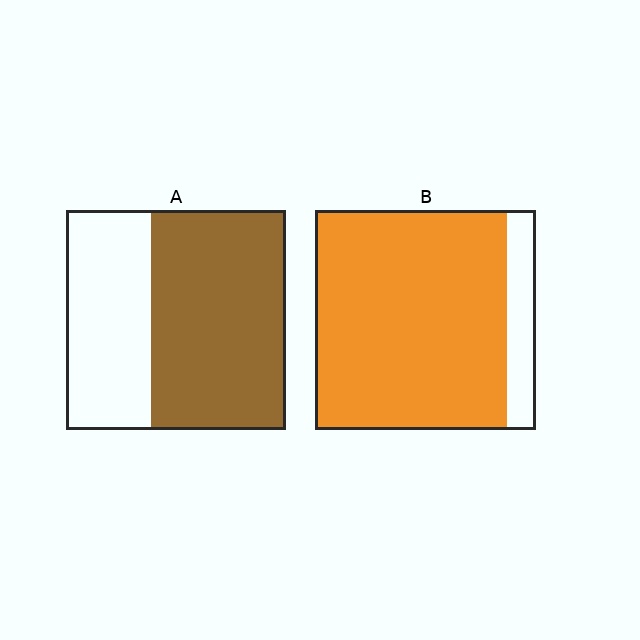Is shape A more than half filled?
Yes.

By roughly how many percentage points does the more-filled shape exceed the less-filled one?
By roughly 25 percentage points (B over A).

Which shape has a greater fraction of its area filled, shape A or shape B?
Shape B.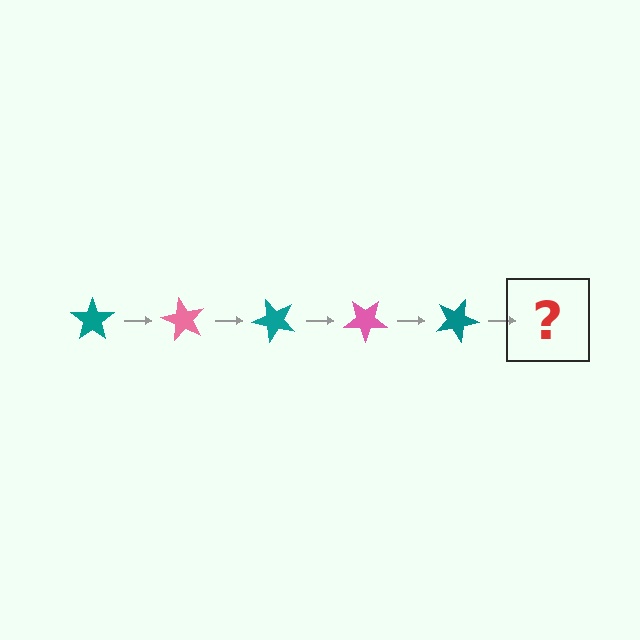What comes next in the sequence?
The next element should be a pink star, rotated 300 degrees from the start.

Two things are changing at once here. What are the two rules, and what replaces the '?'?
The two rules are that it rotates 60 degrees each step and the color cycles through teal and pink. The '?' should be a pink star, rotated 300 degrees from the start.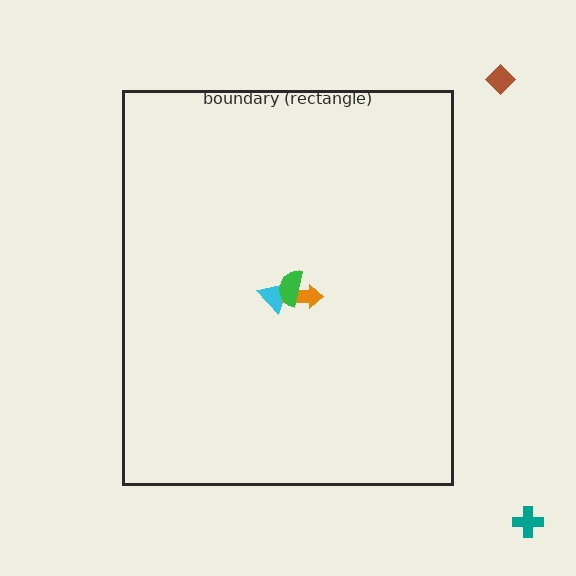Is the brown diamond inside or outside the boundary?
Outside.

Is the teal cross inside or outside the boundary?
Outside.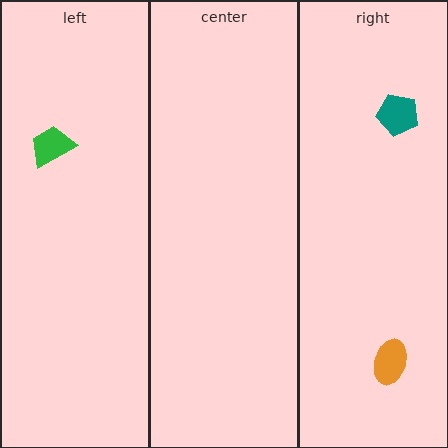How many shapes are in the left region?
1.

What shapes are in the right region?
The orange ellipse, the teal pentagon.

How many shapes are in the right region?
2.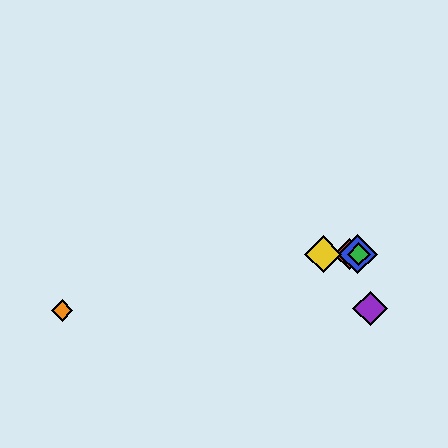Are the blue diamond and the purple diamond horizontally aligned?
No, the blue diamond is at y≈254 and the purple diamond is at y≈308.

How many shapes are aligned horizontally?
4 shapes (the red diamond, the blue diamond, the green diamond, the yellow diamond) are aligned horizontally.